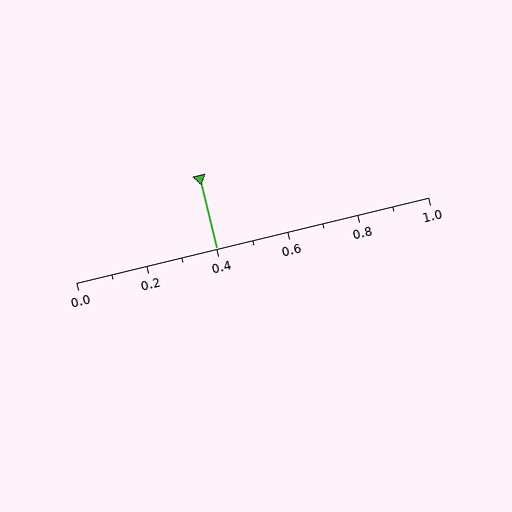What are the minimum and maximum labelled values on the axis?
The axis runs from 0.0 to 1.0.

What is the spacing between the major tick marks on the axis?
The major ticks are spaced 0.2 apart.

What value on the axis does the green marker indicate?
The marker indicates approximately 0.4.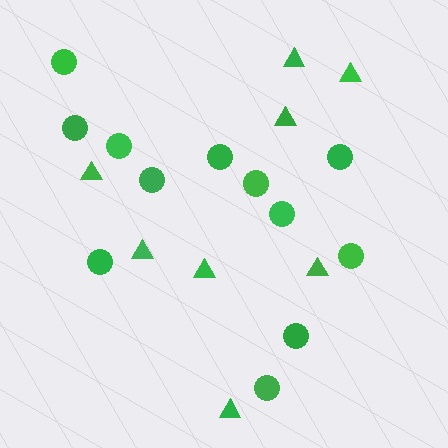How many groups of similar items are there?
There are 2 groups: one group of triangles (8) and one group of circles (12).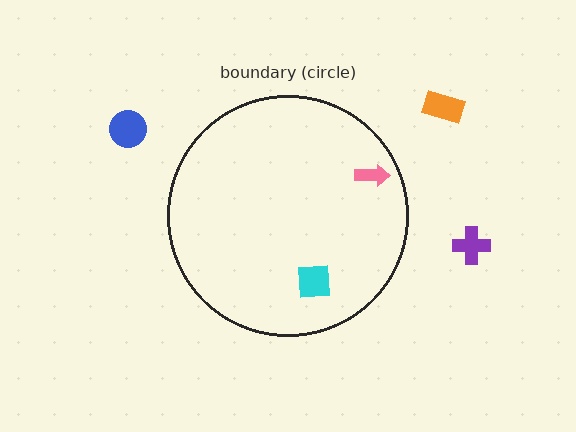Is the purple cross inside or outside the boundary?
Outside.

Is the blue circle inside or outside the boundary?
Outside.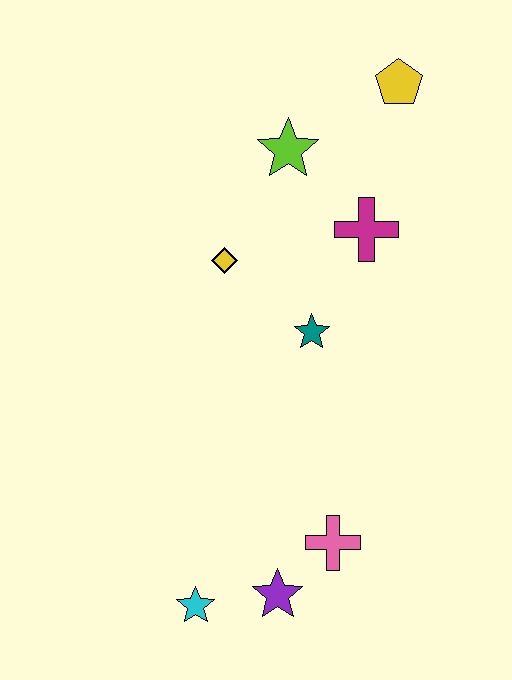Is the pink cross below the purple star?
No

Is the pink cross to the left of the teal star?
No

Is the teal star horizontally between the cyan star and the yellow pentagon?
Yes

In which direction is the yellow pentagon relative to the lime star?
The yellow pentagon is to the right of the lime star.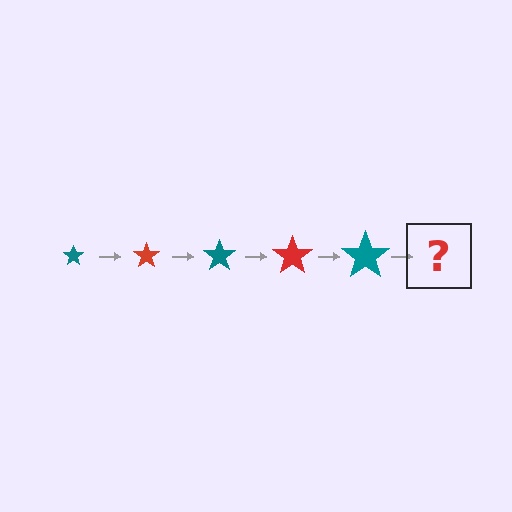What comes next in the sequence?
The next element should be a red star, larger than the previous one.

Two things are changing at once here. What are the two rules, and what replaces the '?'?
The two rules are that the star grows larger each step and the color cycles through teal and red. The '?' should be a red star, larger than the previous one.